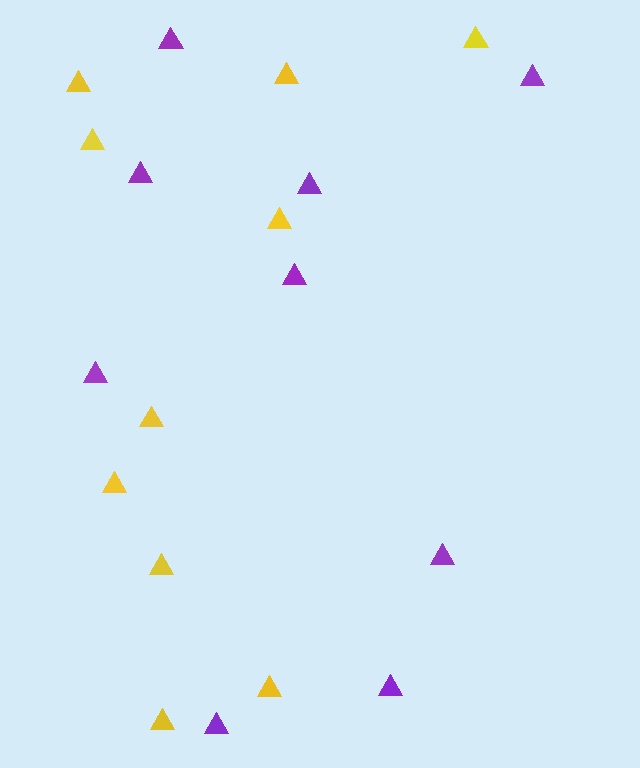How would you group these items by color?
There are 2 groups: one group of purple triangles (9) and one group of yellow triangles (10).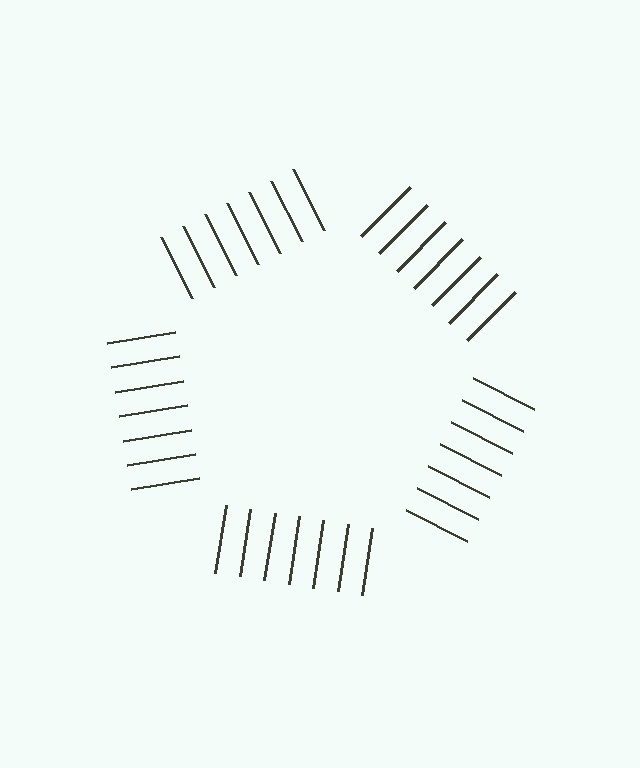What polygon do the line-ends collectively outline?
An illusory pentagon — the line segments terminate on its edges but no continuous stroke is drawn.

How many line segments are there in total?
35 — 7 along each of the 5 edges.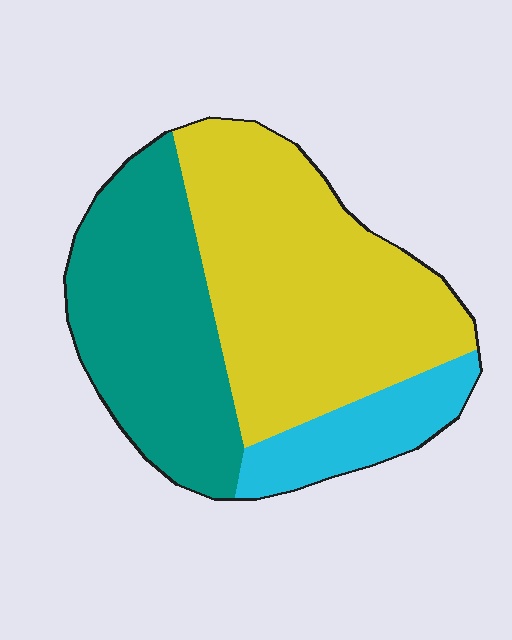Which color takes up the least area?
Cyan, at roughly 15%.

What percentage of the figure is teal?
Teal covers 36% of the figure.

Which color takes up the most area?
Yellow, at roughly 50%.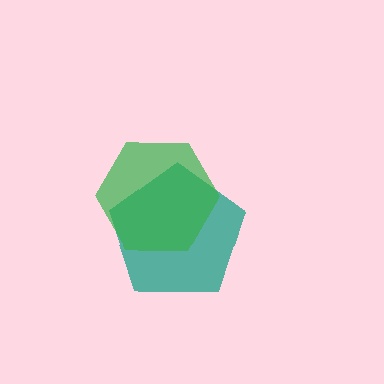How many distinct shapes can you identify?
There are 2 distinct shapes: a teal pentagon, a green hexagon.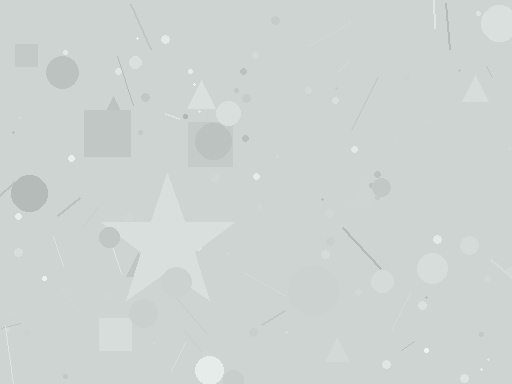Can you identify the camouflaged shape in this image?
The camouflaged shape is a star.